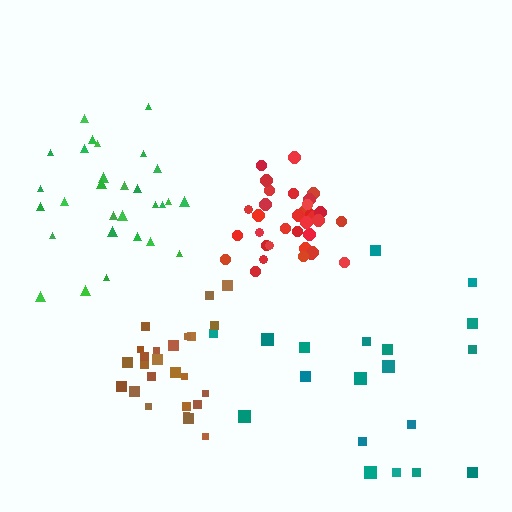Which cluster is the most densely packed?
Red.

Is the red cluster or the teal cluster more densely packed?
Red.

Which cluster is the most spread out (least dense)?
Teal.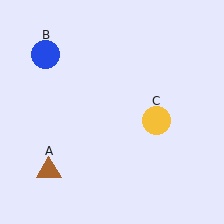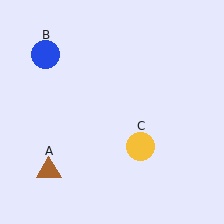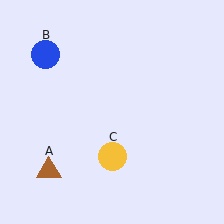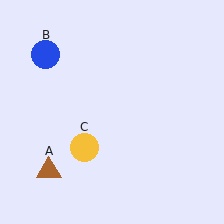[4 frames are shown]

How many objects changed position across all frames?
1 object changed position: yellow circle (object C).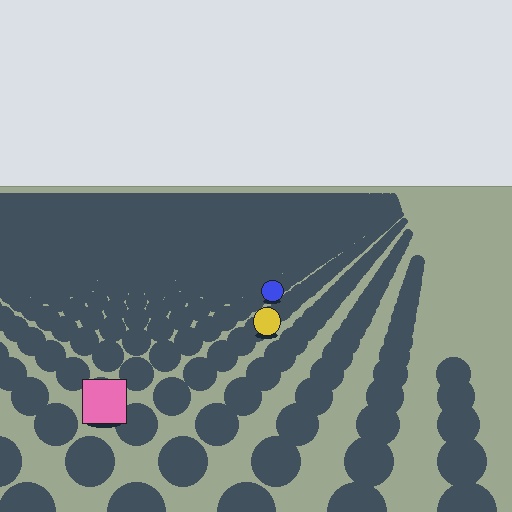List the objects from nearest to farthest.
From nearest to farthest: the pink square, the yellow circle, the blue circle.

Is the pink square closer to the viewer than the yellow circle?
Yes. The pink square is closer — you can tell from the texture gradient: the ground texture is coarser near it.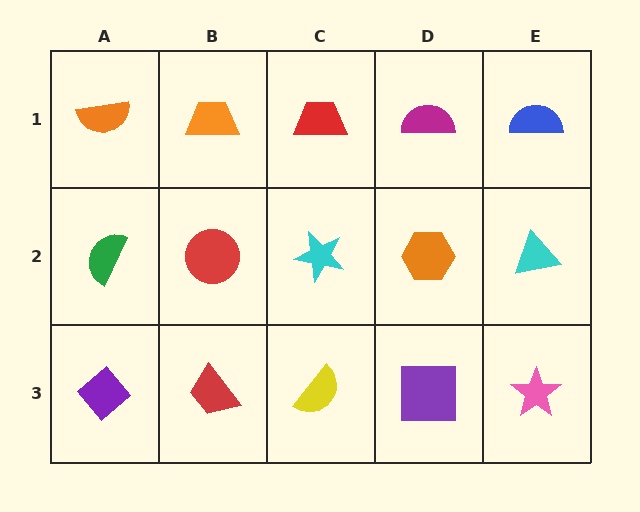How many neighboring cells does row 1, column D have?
3.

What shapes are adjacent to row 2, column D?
A magenta semicircle (row 1, column D), a purple square (row 3, column D), a cyan star (row 2, column C), a cyan triangle (row 2, column E).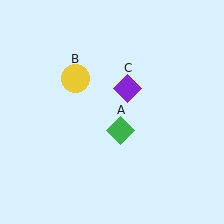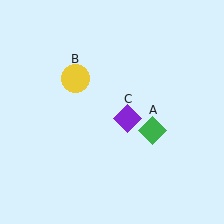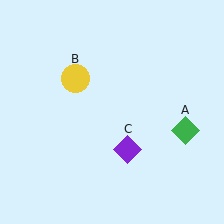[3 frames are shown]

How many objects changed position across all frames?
2 objects changed position: green diamond (object A), purple diamond (object C).